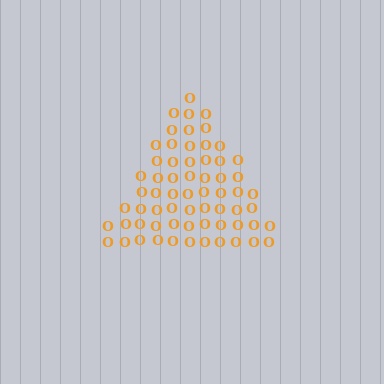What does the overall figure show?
The overall figure shows a triangle.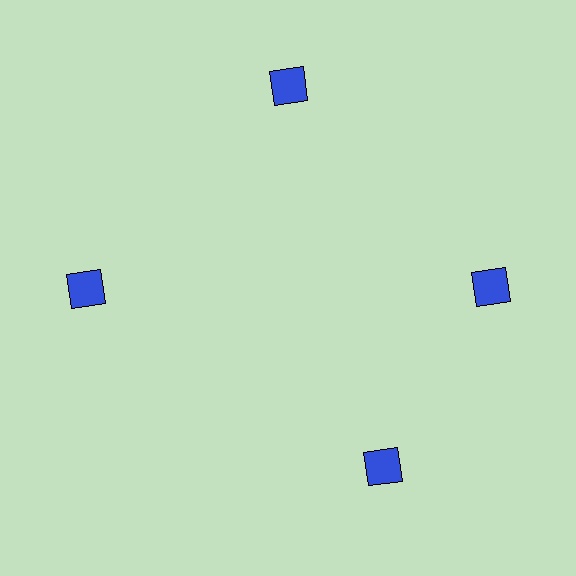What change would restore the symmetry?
The symmetry would be restored by rotating it back into even spacing with its neighbors so that all 4 squares sit at equal angles and equal distance from the center.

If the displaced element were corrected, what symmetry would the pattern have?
It would have 4-fold rotational symmetry — the pattern would map onto itself every 90 degrees.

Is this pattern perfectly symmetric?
No. The 4 blue squares are arranged in a ring, but one element near the 6 o'clock position is rotated out of alignment along the ring, breaking the 4-fold rotational symmetry.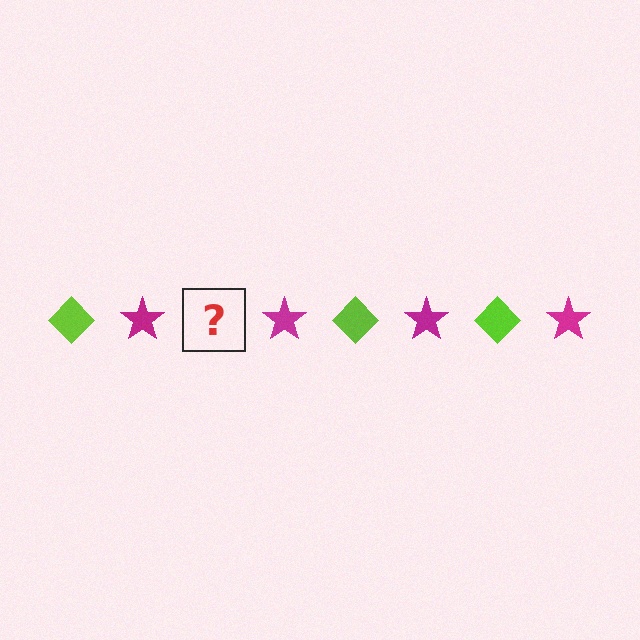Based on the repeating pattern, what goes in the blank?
The blank should be a lime diamond.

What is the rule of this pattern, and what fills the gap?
The rule is that the pattern alternates between lime diamond and magenta star. The gap should be filled with a lime diamond.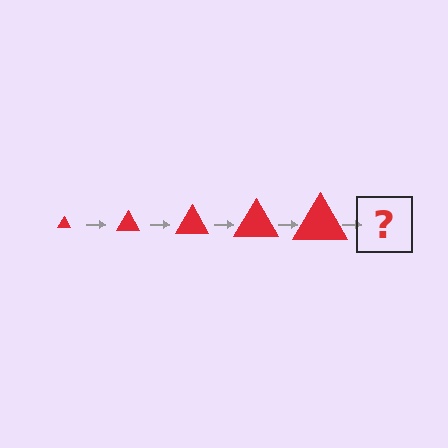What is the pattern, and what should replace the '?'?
The pattern is that the triangle gets progressively larger each step. The '?' should be a red triangle, larger than the previous one.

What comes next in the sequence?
The next element should be a red triangle, larger than the previous one.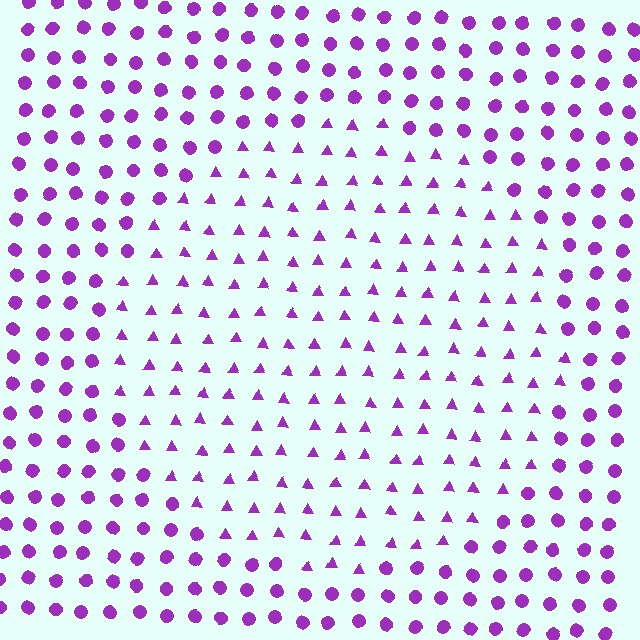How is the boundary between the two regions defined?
The boundary is defined by a change in element shape: triangles inside vs. circles outside. All elements share the same color and spacing.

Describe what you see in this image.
The image is filled with small purple elements arranged in a uniform grid. A circle-shaped region contains triangles, while the surrounding area contains circles. The boundary is defined purely by the change in element shape.